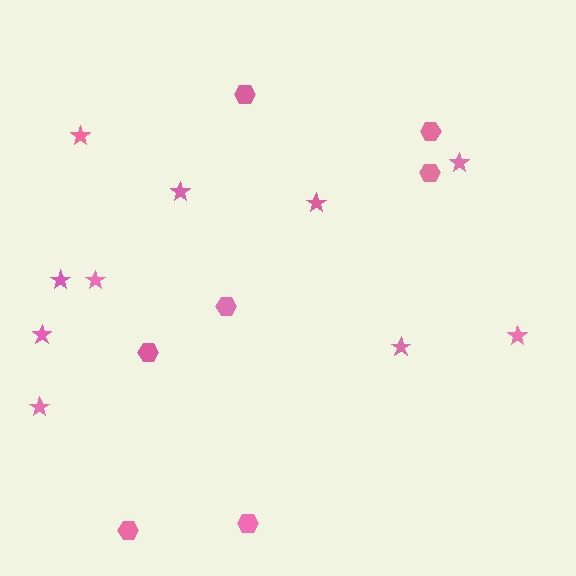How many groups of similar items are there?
There are 2 groups: one group of stars (10) and one group of hexagons (7).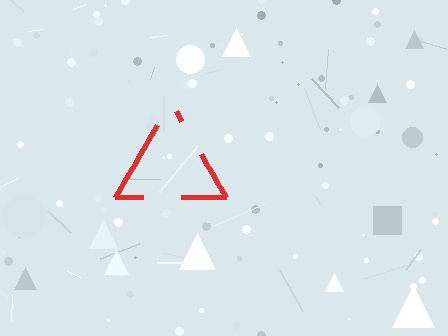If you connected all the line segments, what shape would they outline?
They would outline a triangle.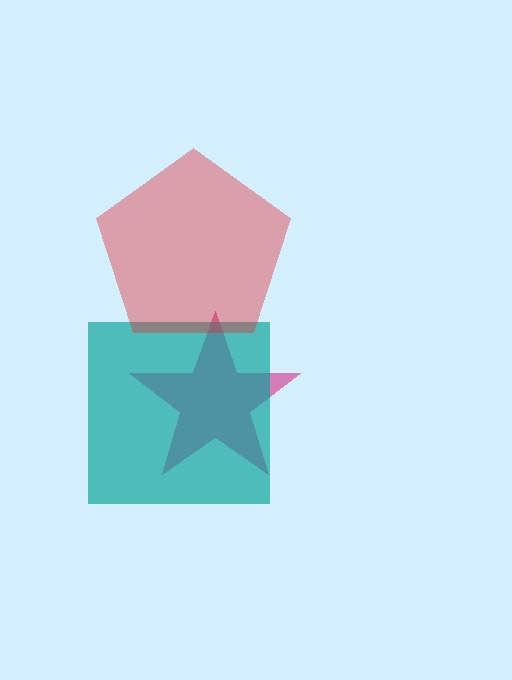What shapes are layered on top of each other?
The layered shapes are: a magenta star, a teal square, a red pentagon.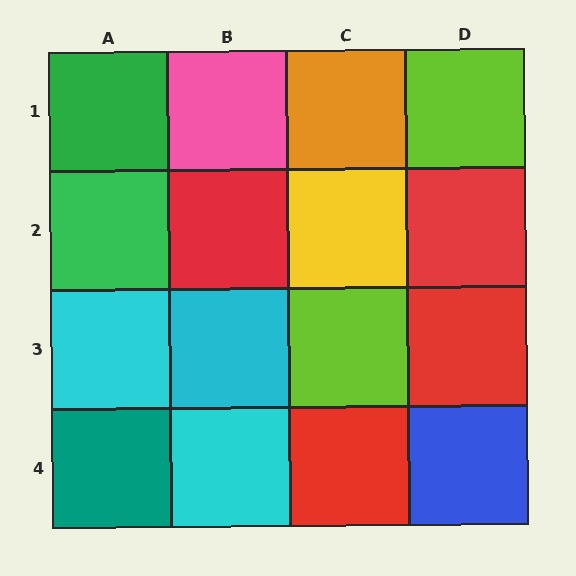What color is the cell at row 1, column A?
Green.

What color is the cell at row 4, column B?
Cyan.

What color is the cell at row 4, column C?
Red.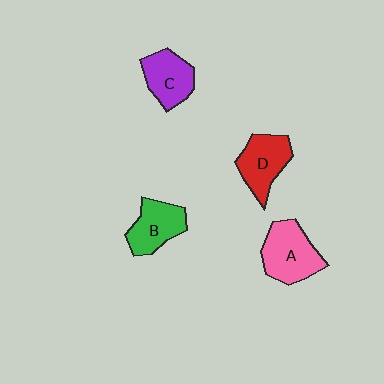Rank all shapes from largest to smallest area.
From largest to smallest: A (pink), D (red), B (green), C (purple).